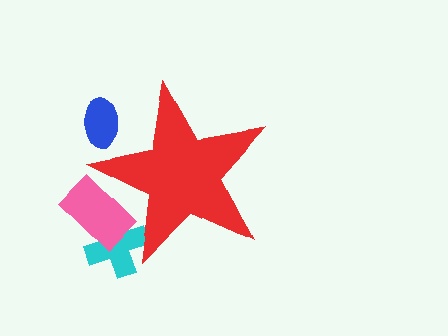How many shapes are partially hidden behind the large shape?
3 shapes are partially hidden.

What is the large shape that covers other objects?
A red star.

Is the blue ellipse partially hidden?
Yes, the blue ellipse is partially hidden behind the red star.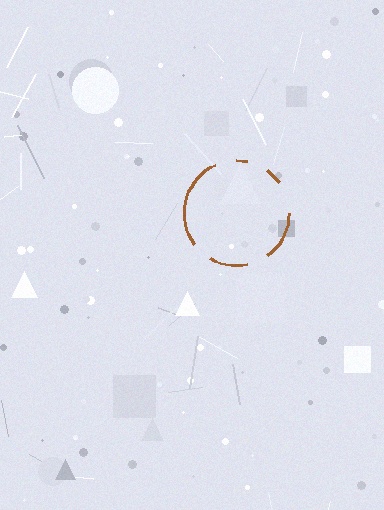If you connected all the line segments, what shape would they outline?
They would outline a circle.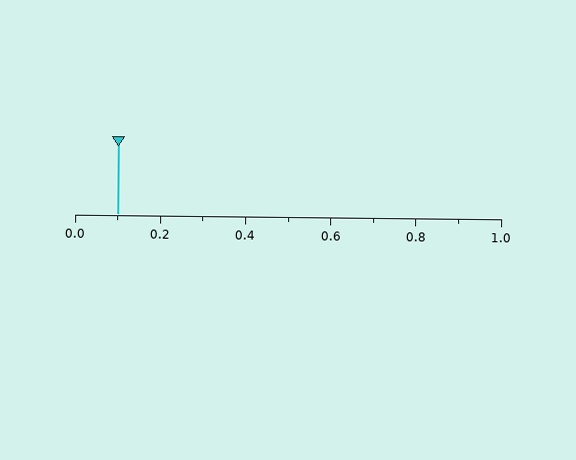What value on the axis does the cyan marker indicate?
The marker indicates approximately 0.1.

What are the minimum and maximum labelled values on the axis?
The axis runs from 0.0 to 1.0.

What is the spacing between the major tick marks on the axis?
The major ticks are spaced 0.2 apart.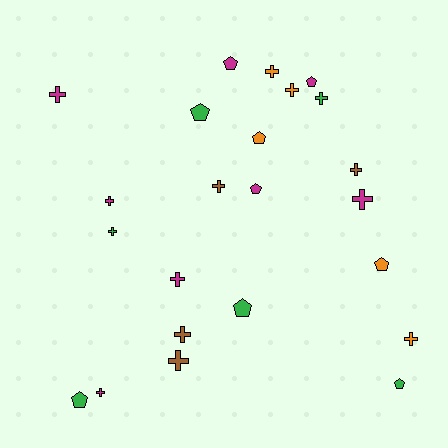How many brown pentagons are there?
There are no brown pentagons.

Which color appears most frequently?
Magenta, with 8 objects.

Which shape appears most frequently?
Cross, with 14 objects.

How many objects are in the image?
There are 23 objects.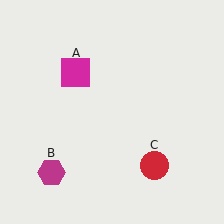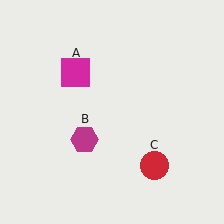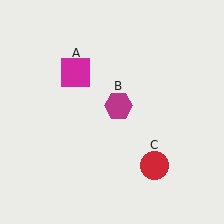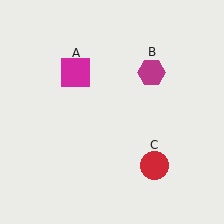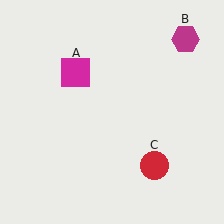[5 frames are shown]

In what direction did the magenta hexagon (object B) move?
The magenta hexagon (object B) moved up and to the right.